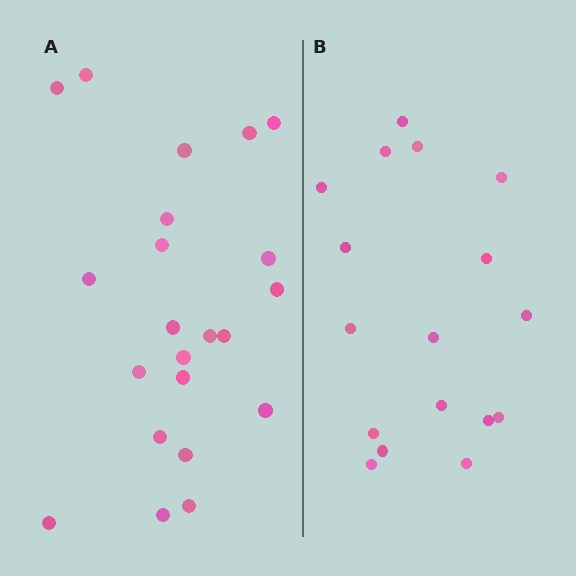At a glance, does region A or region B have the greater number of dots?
Region A (the left region) has more dots.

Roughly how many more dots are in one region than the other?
Region A has about 5 more dots than region B.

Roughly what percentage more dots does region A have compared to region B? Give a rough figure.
About 30% more.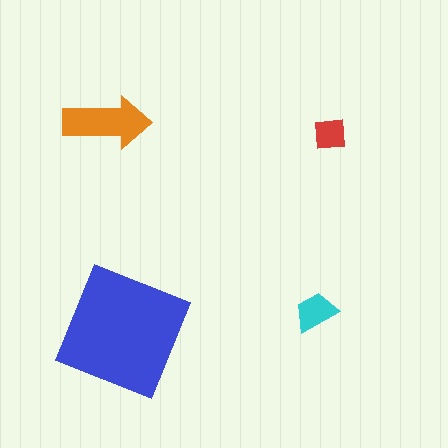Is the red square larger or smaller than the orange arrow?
Smaller.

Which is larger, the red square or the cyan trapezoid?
The cyan trapezoid.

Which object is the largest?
The blue square.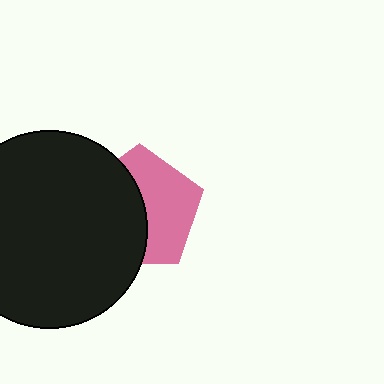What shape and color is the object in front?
The object in front is a black circle.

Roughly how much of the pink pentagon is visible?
About half of it is visible (roughly 50%).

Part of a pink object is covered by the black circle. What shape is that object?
It is a pentagon.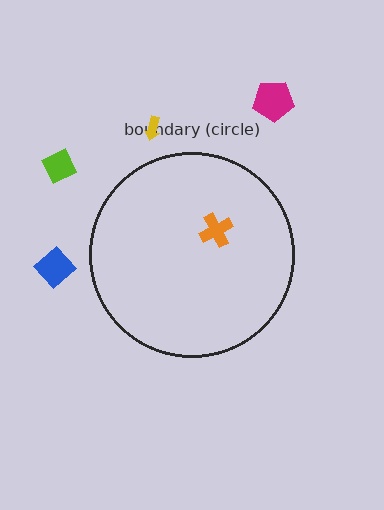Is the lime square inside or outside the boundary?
Outside.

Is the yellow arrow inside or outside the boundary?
Outside.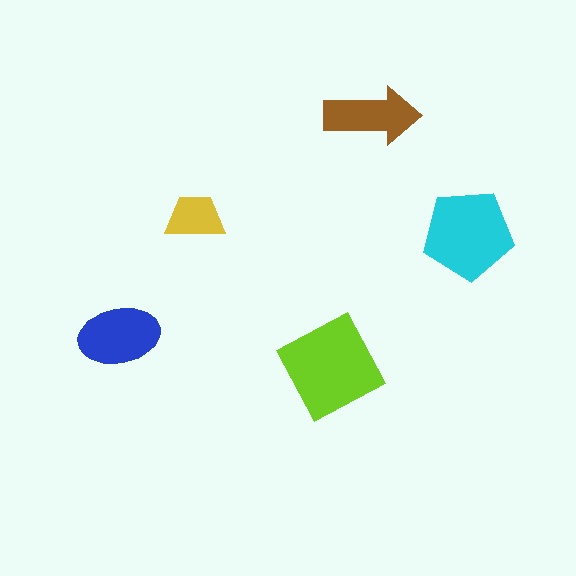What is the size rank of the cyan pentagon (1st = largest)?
2nd.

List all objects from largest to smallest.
The lime square, the cyan pentagon, the blue ellipse, the brown arrow, the yellow trapezoid.